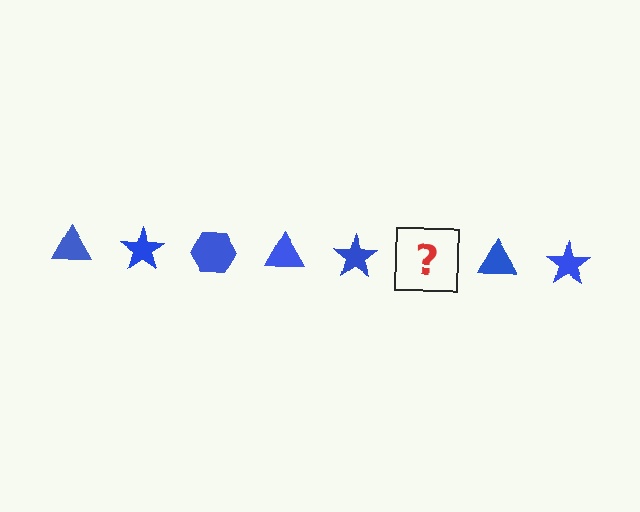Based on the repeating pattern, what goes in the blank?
The blank should be a blue hexagon.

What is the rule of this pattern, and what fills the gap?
The rule is that the pattern cycles through triangle, star, hexagon shapes in blue. The gap should be filled with a blue hexagon.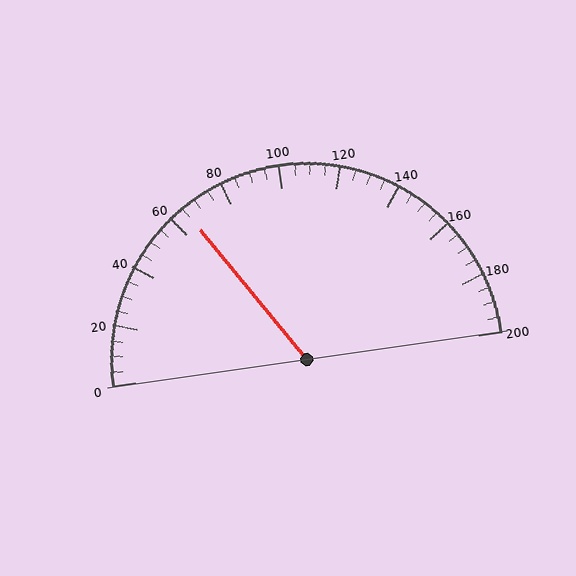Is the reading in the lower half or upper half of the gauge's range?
The reading is in the lower half of the range (0 to 200).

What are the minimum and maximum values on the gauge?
The gauge ranges from 0 to 200.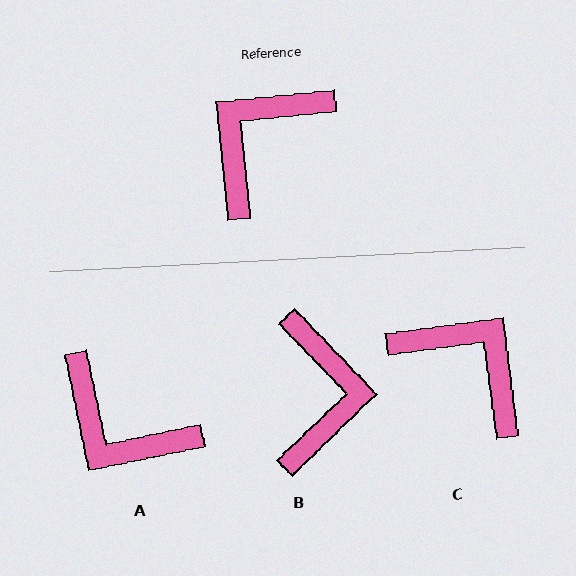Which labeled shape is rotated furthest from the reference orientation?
B, about 142 degrees away.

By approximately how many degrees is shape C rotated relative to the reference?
Approximately 88 degrees clockwise.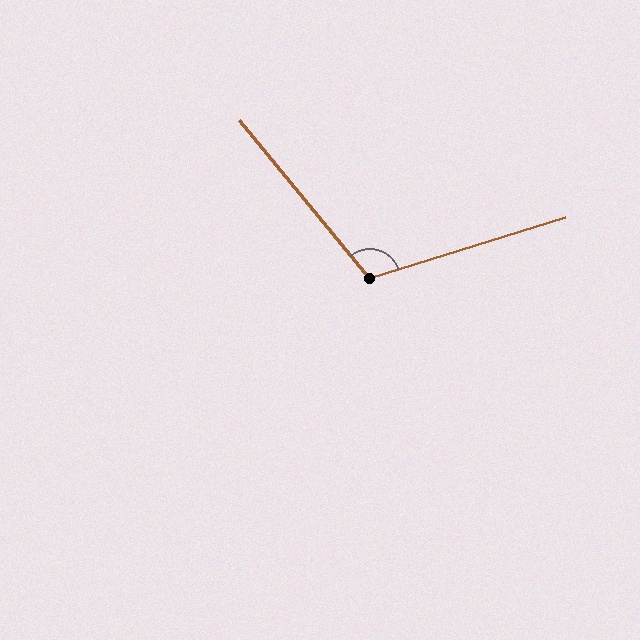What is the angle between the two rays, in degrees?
Approximately 112 degrees.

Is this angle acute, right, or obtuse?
It is obtuse.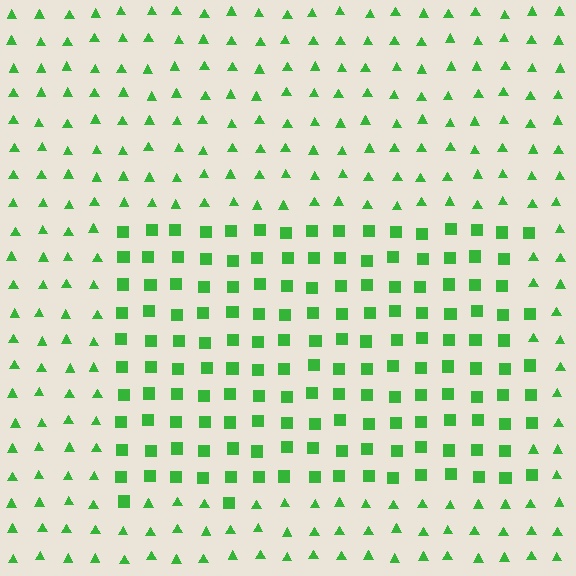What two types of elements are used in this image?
The image uses squares inside the rectangle region and triangles outside it.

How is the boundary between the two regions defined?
The boundary is defined by a change in element shape: squares inside vs. triangles outside. All elements share the same color and spacing.